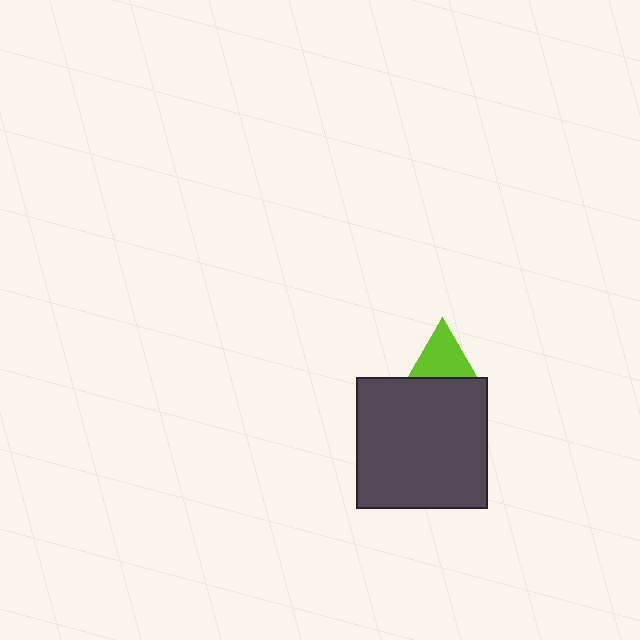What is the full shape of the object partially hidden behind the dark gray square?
The partially hidden object is a lime triangle.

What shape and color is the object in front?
The object in front is a dark gray square.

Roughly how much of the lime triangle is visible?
About half of it is visible (roughly 60%).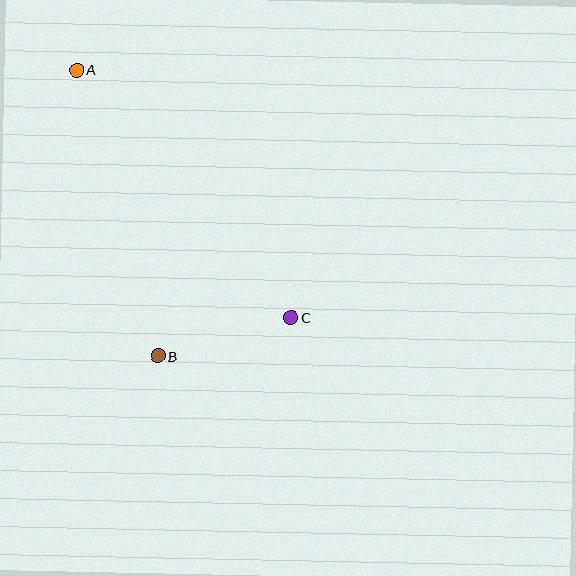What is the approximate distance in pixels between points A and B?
The distance between A and B is approximately 297 pixels.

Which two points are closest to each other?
Points B and C are closest to each other.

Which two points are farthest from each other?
Points A and C are farthest from each other.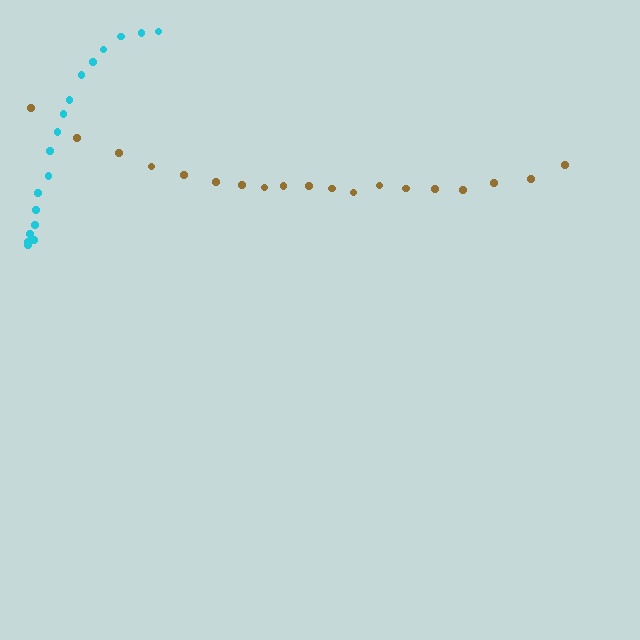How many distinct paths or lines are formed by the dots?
There are 2 distinct paths.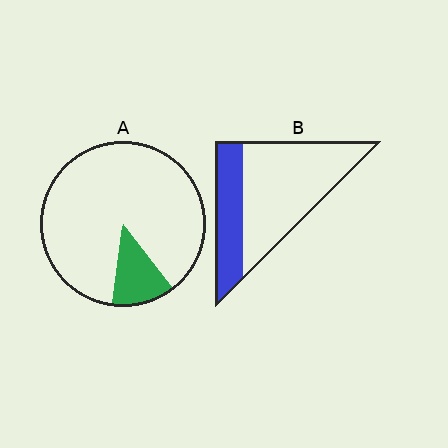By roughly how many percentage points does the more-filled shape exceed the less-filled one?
By roughly 20 percentage points (B over A).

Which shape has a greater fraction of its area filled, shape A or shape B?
Shape B.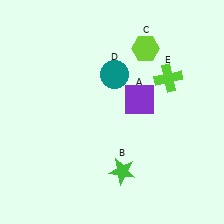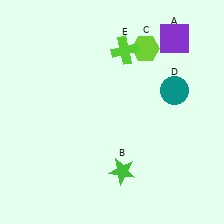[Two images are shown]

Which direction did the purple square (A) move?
The purple square (A) moved up.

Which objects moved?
The objects that moved are: the purple square (A), the teal circle (D), the lime cross (E).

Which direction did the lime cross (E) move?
The lime cross (E) moved left.